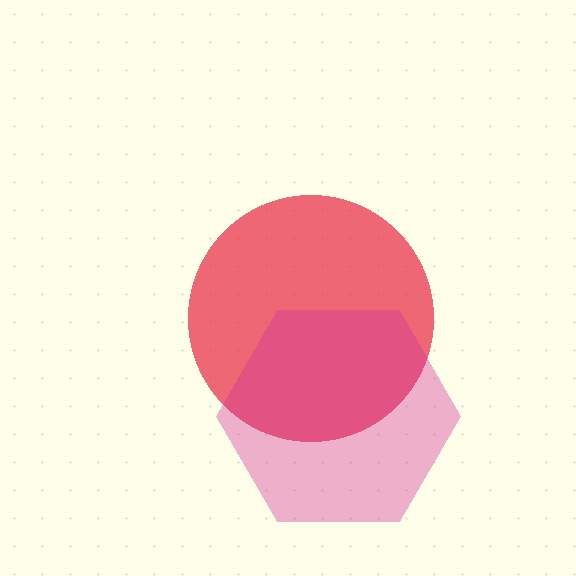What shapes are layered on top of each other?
The layered shapes are: a red circle, a magenta hexagon.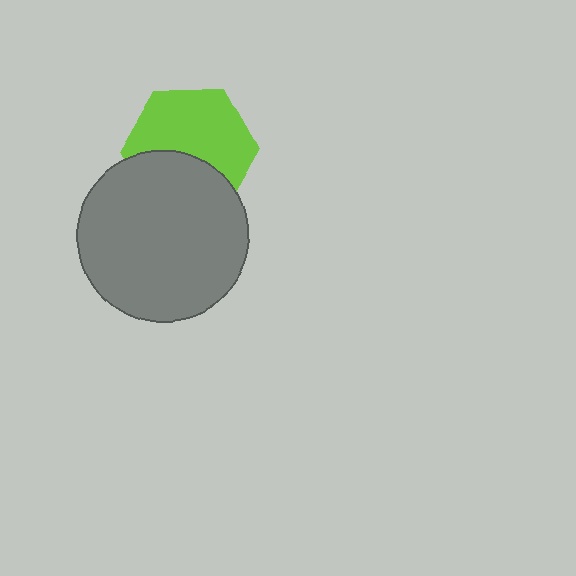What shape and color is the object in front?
The object in front is a gray circle.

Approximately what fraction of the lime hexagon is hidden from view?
Roughly 39% of the lime hexagon is hidden behind the gray circle.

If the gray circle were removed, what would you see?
You would see the complete lime hexagon.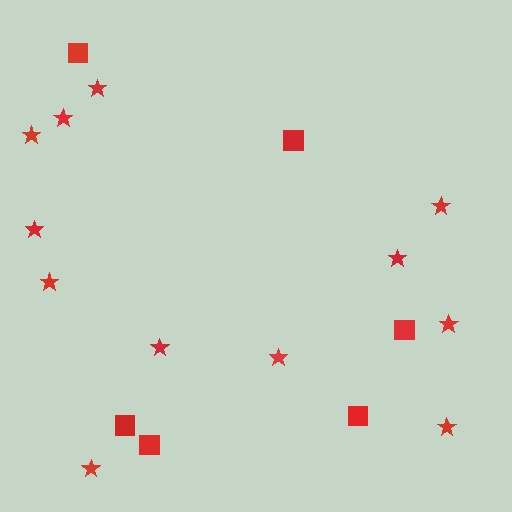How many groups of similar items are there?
There are 2 groups: one group of stars (12) and one group of squares (6).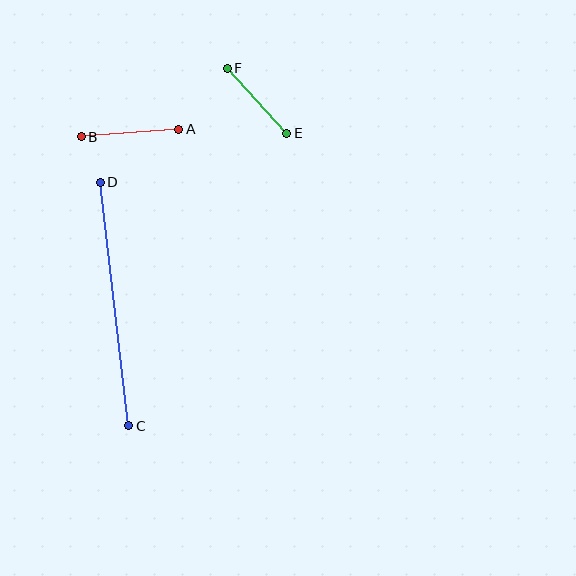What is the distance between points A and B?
The distance is approximately 98 pixels.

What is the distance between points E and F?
The distance is approximately 88 pixels.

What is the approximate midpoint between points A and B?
The midpoint is at approximately (130, 133) pixels.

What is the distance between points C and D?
The distance is approximately 245 pixels.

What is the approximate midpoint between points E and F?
The midpoint is at approximately (257, 101) pixels.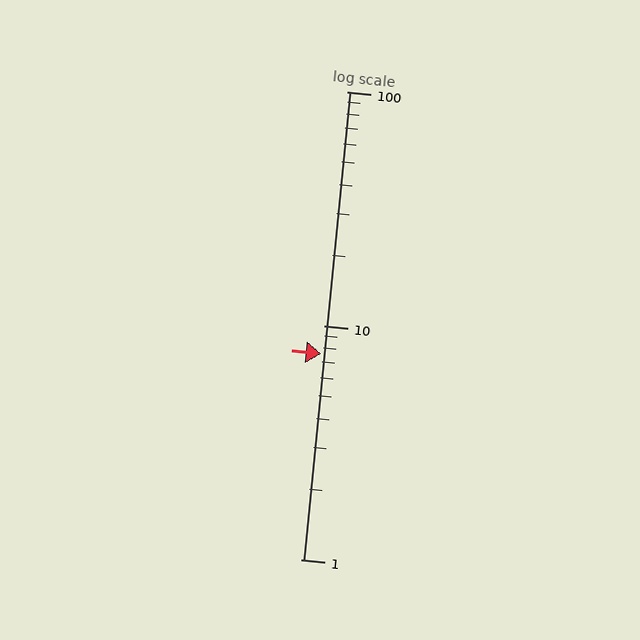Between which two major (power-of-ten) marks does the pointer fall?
The pointer is between 1 and 10.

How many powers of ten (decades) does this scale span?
The scale spans 2 decades, from 1 to 100.